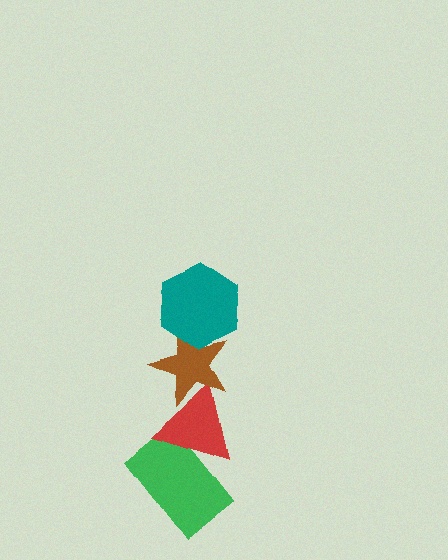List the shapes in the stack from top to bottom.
From top to bottom: the teal hexagon, the brown star, the red triangle, the green rectangle.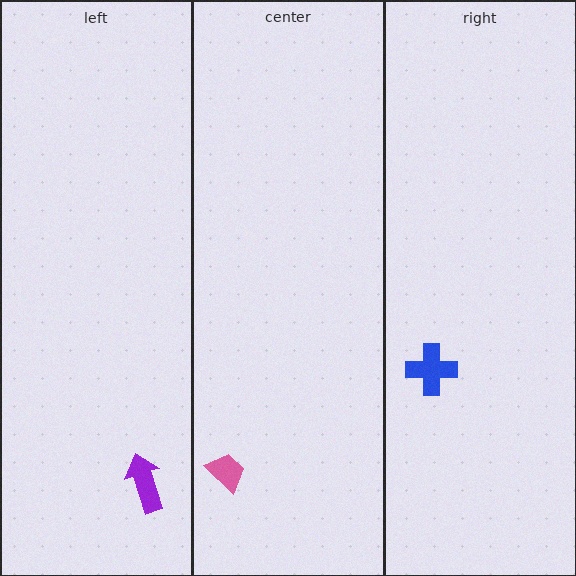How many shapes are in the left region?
1.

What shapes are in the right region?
The blue cross.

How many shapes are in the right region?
1.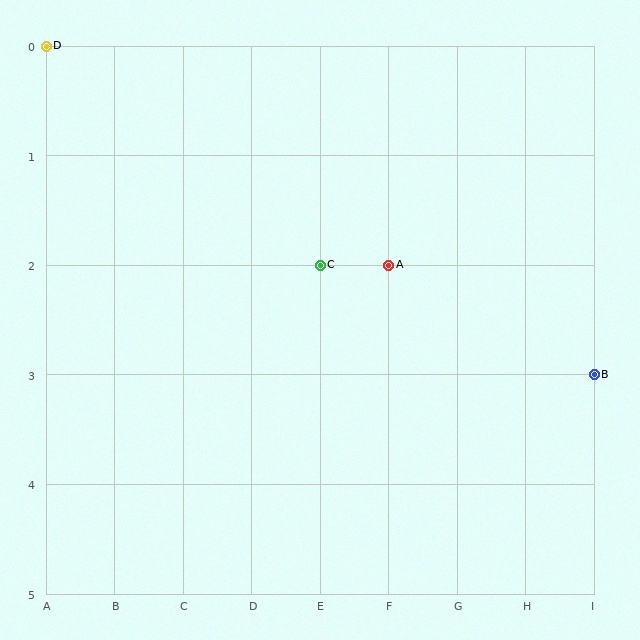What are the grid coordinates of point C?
Point C is at grid coordinates (E, 2).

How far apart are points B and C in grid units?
Points B and C are 4 columns and 1 row apart (about 4.1 grid units diagonally).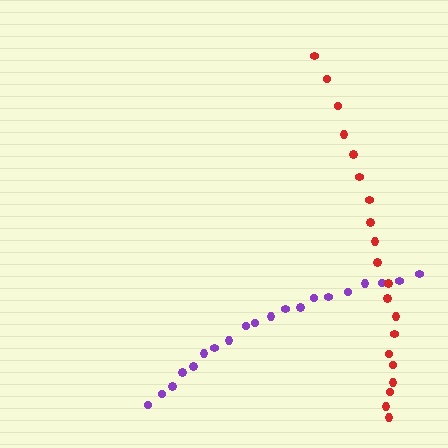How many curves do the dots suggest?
There are 2 distinct paths.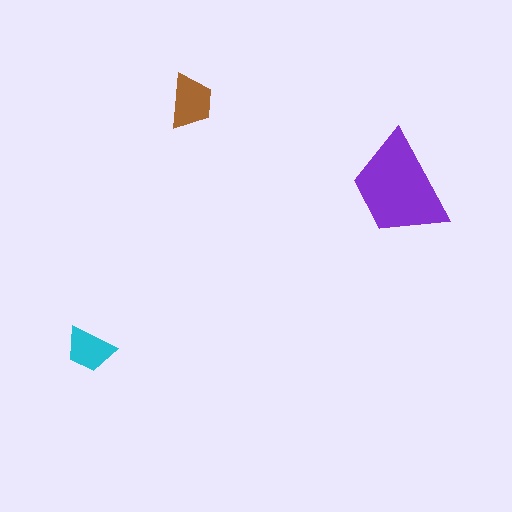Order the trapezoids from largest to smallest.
the purple one, the brown one, the cyan one.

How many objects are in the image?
There are 3 objects in the image.